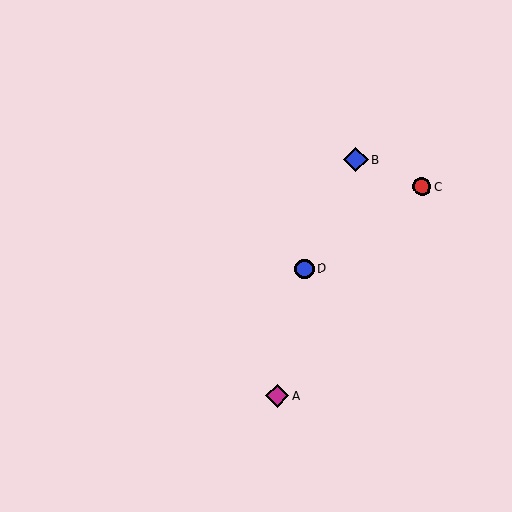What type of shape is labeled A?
Shape A is a magenta diamond.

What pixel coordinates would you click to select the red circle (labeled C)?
Click at (422, 186) to select the red circle C.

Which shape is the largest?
The blue diamond (labeled B) is the largest.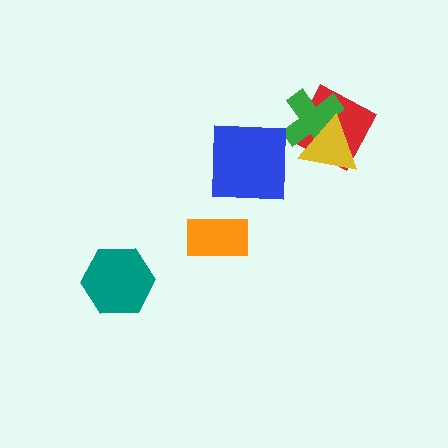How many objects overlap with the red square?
2 objects overlap with the red square.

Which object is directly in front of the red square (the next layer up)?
The green cross is directly in front of the red square.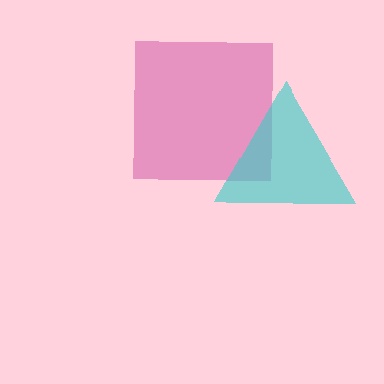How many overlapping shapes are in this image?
There are 2 overlapping shapes in the image.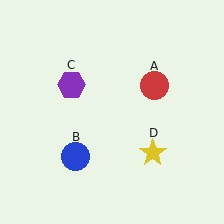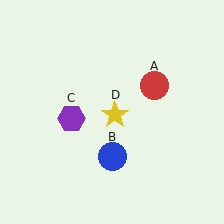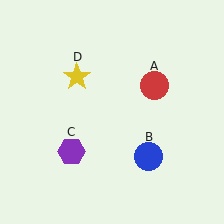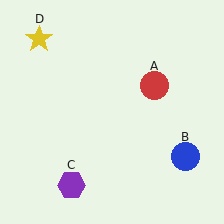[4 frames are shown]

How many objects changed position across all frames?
3 objects changed position: blue circle (object B), purple hexagon (object C), yellow star (object D).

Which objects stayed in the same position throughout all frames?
Red circle (object A) remained stationary.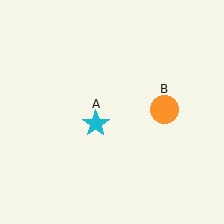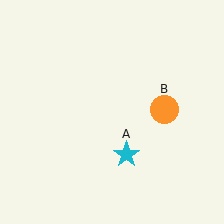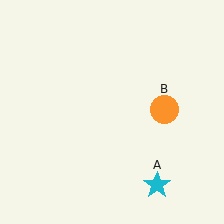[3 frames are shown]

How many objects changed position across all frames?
1 object changed position: cyan star (object A).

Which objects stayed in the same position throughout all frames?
Orange circle (object B) remained stationary.